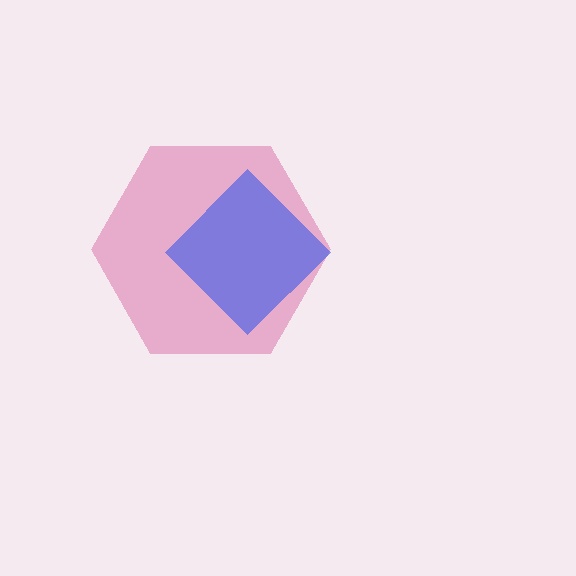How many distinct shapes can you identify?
There are 2 distinct shapes: a pink hexagon, a blue diamond.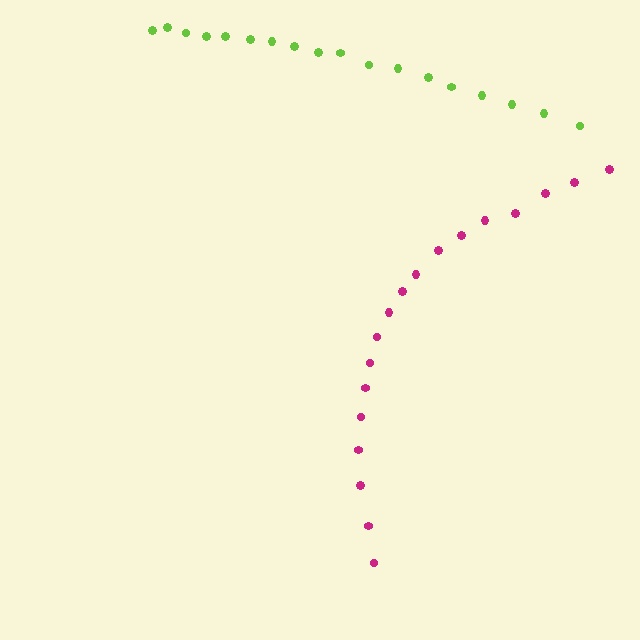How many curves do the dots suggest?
There are 2 distinct paths.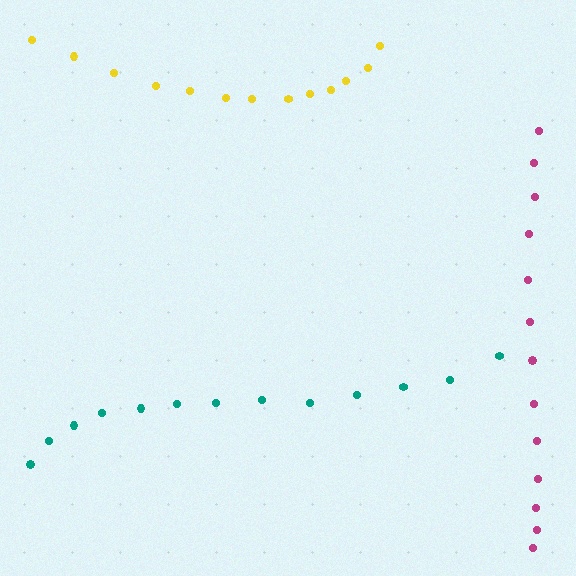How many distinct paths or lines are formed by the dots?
There are 3 distinct paths.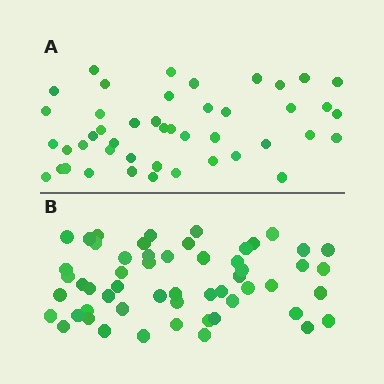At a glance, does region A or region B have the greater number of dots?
Region B (the bottom region) has more dots.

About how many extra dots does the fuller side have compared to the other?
Region B has roughly 10 or so more dots than region A.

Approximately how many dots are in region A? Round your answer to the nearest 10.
About 40 dots. (The exact count is 45, which rounds to 40.)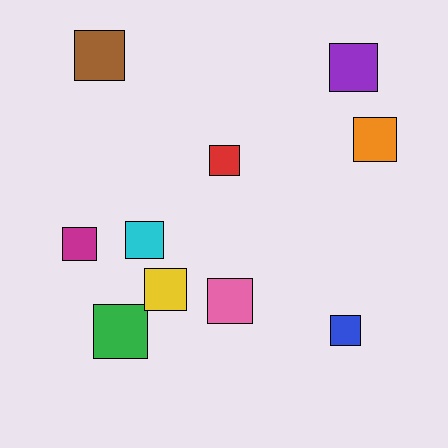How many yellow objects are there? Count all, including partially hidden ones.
There is 1 yellow object.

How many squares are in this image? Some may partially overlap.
There are 10 squares.